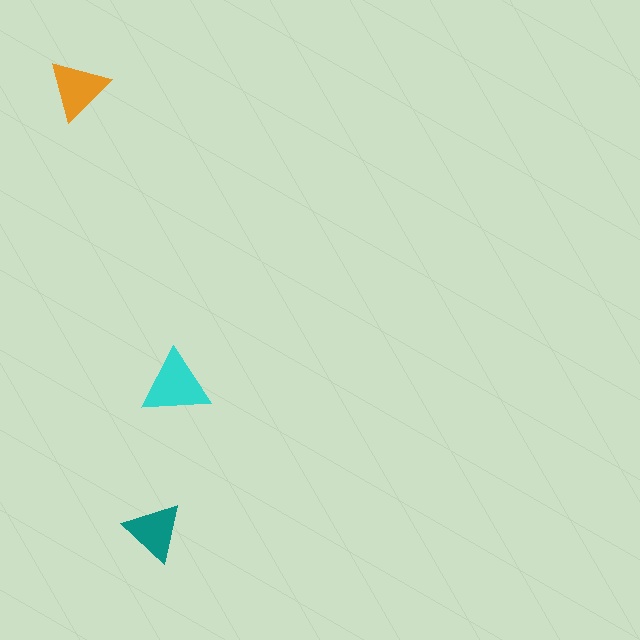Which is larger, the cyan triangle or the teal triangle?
The cyan one.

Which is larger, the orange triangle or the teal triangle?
The orange one.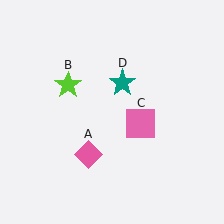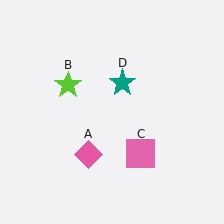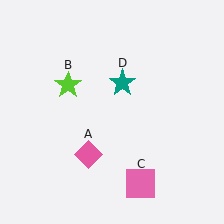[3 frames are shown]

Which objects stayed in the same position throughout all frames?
Pink diamond (object A) and lime star (object B) and teal star (object D) remained stationary.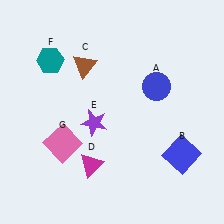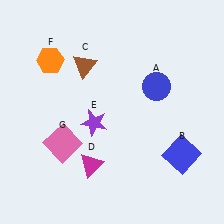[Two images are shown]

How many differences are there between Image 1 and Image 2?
There is 1 difference between the two images.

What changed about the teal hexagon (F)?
In Image 1, F is teal. In Image 2, it changed to orange.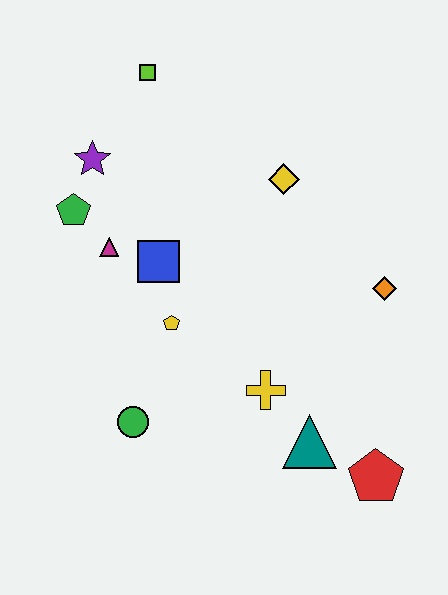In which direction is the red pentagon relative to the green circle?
The red pentagon is to the right of the green circle.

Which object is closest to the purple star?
The green pentagon is closest to the purple star.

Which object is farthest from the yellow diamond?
The red pentagon is farthest from the yellow diamond.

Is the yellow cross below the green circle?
No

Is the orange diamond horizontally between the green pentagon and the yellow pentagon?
No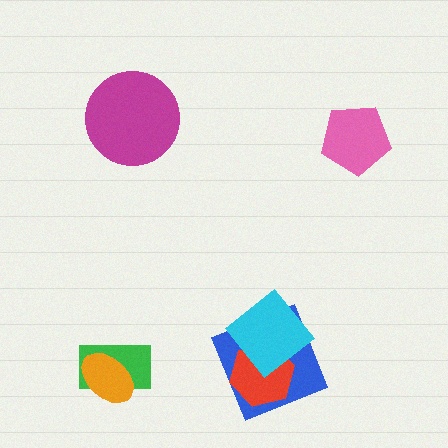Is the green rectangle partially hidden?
Yes, it is partially covered by another shape.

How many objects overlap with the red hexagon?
2 objects overlap with the red hexagon.